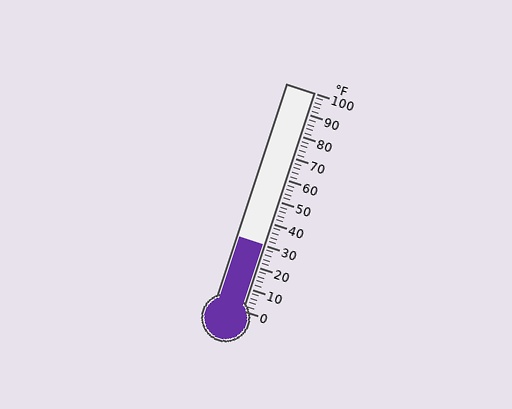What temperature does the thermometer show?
The thermometer shows approximately 30°F.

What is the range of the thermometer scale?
The thermometer scale ranges from 0°F to 100°F.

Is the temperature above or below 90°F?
The temperature is below 90°F.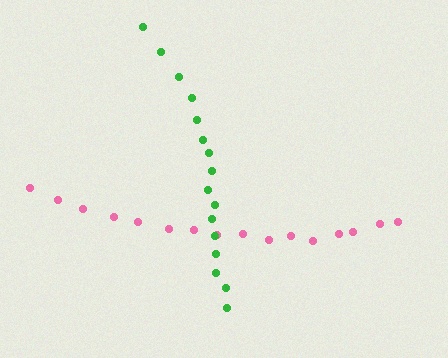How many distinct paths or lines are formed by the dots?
There are 2 distinct paths.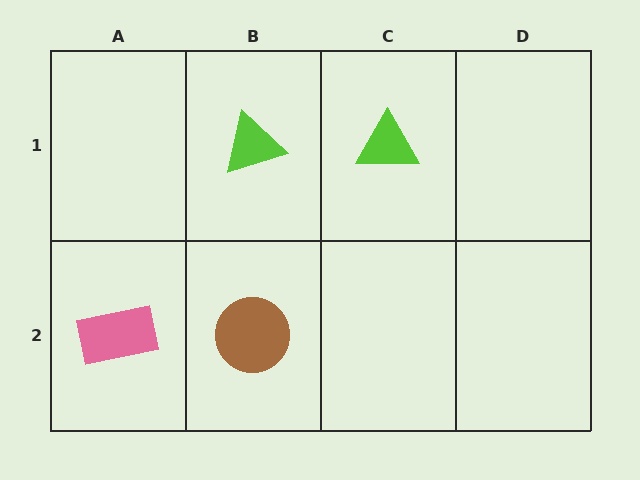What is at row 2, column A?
A pink rectangle.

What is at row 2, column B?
A brown circle.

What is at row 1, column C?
A lime triangle.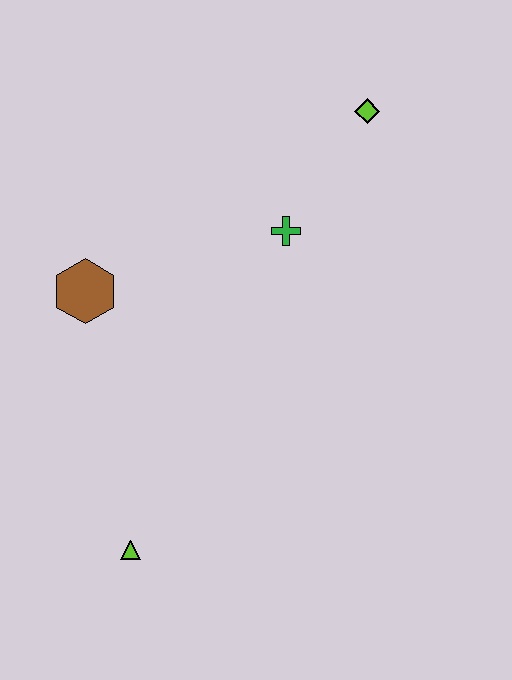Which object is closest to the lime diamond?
The green cross is closest to the lime diamond.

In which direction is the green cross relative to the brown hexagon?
The green cross is to the right of the brown hexagon.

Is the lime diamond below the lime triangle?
No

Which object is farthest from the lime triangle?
The lime diamond is farthest from the lime triangle.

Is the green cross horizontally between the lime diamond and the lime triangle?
Yes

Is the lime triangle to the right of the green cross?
No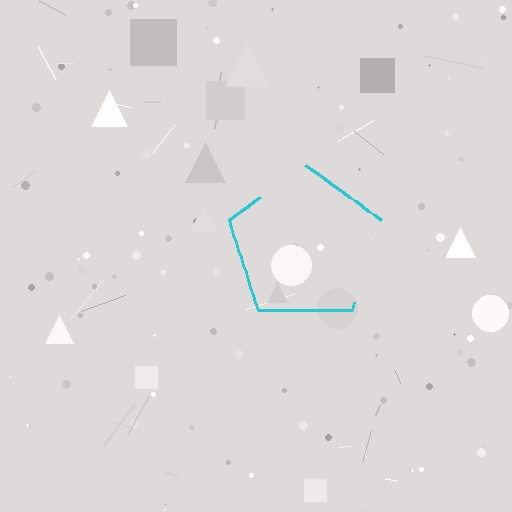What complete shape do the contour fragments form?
The contour fragments form a pentagon.